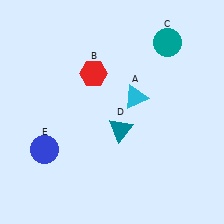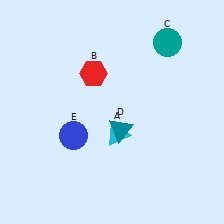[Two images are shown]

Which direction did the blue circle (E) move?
The blue circle (E) moved right.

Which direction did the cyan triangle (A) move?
The cyan triangle (A) moved down.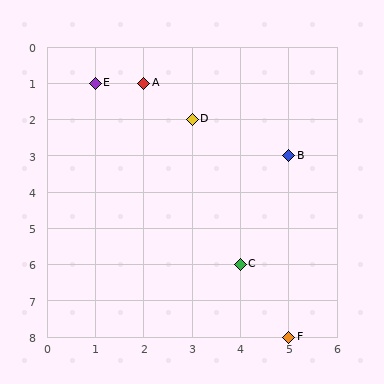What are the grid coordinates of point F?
Point F is at grid coordinates (5, 8).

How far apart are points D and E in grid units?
Points D and E are 2 columns and 1 row apart (about 2.2 grid units diagonally).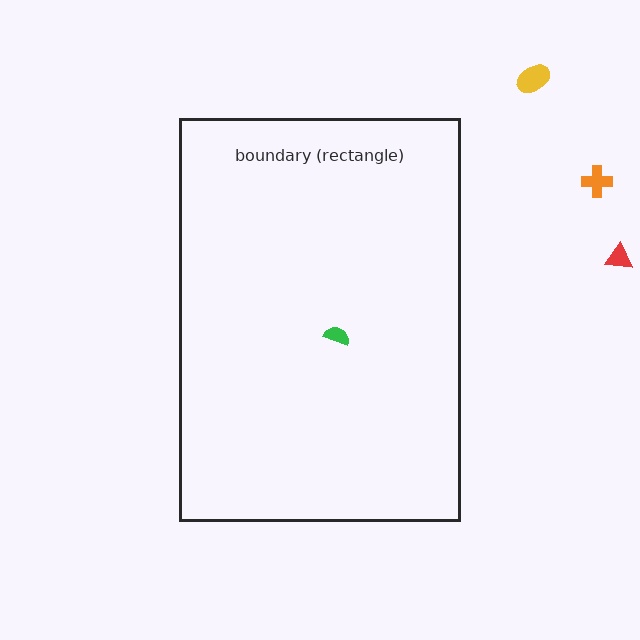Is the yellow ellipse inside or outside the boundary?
Outside.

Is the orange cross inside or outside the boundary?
Outside.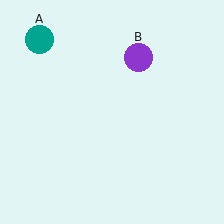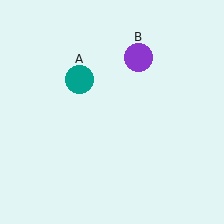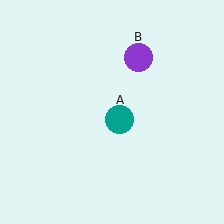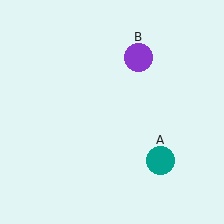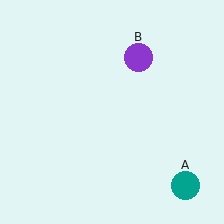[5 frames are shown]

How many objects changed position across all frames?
1 object changed position: teal circle (object A).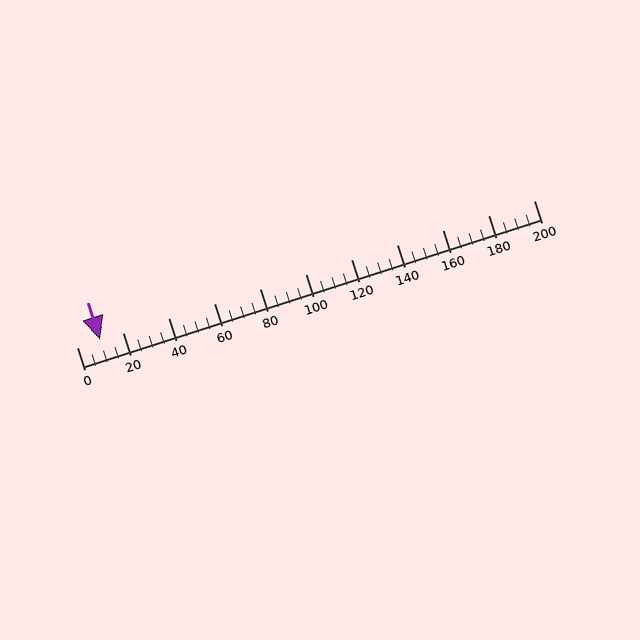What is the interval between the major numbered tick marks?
The major tick marks are spaced 20 units apart.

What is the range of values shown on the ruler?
The ruler shows values from 0 to 200.